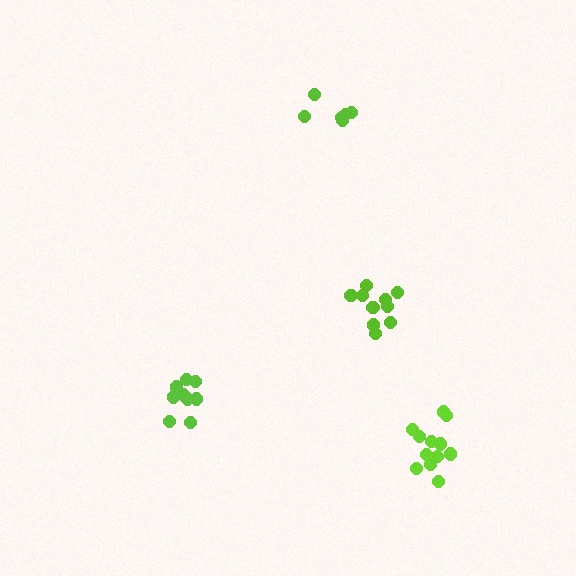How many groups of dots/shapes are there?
There are 4 groups.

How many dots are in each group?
Group 1: 12 dots, Group 2: 9 dots, Group 3: 6 dots, Group 4: 10 dots (37 total).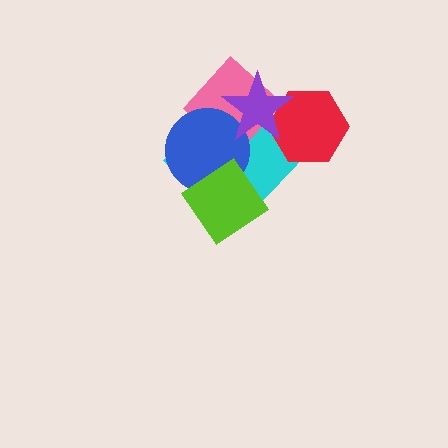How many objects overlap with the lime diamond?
2 objects overlap with the lime diamond.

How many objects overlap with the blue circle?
4 objects overlap with the blue circle.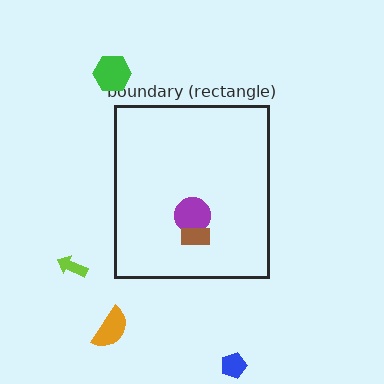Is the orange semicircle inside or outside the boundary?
Outside.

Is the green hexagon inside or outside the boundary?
Outside.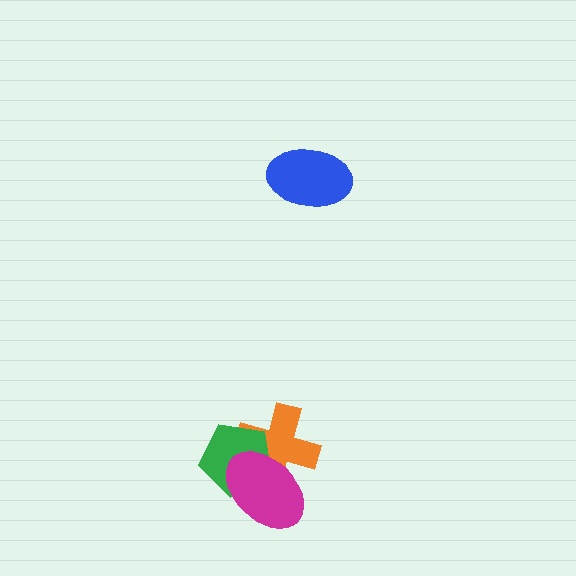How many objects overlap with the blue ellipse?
0 objects overlap with the blue ellipse.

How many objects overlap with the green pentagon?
2 objects overlap with the green pentagon.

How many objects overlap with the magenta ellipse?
2 objects overlap with the magenta ellipse.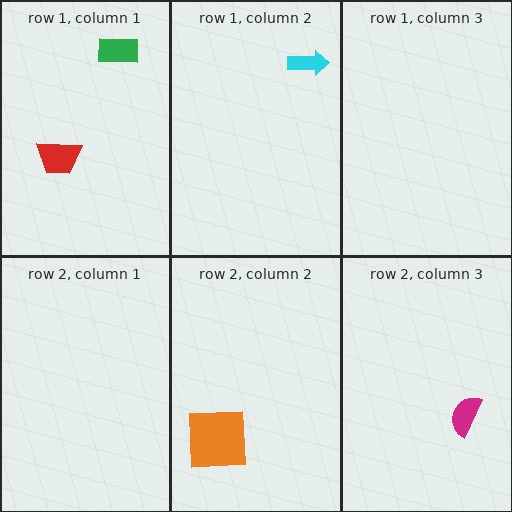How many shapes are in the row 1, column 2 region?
1.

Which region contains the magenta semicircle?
The row 2, column 3 region.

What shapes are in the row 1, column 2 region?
The cyan arrow.